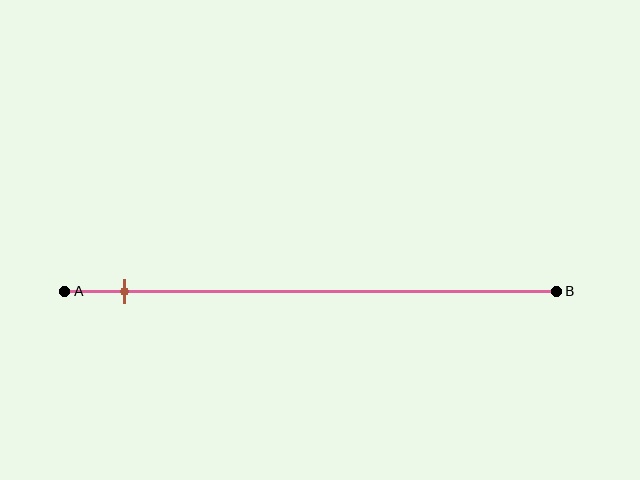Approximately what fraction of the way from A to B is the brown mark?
The brown mark is approximately 10% of the way from A to B.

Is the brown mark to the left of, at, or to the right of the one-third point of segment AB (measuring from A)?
The brown mark is to the left of the one-third point of segment AB.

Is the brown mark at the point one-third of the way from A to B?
No, the mark is at about 10% from A, not at the 33% one-third point.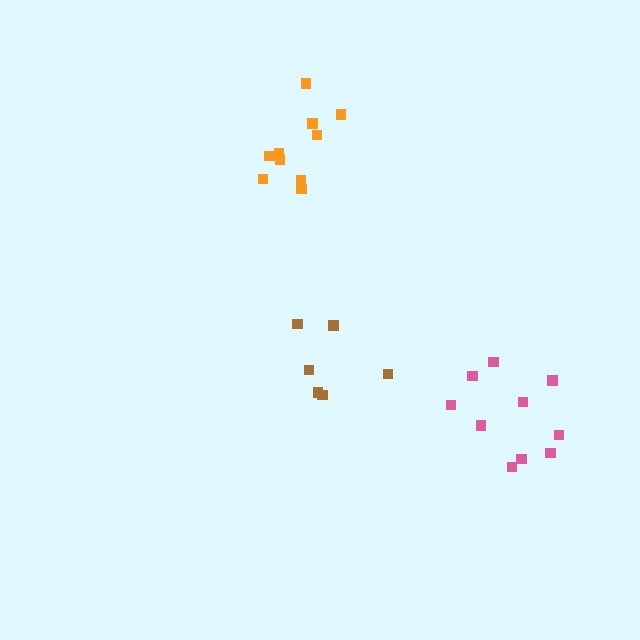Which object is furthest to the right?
The pink cluster is rightmost.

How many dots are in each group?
Group 1: 6 dots, Group 2: 10 dots, Group 3: 10 dots (26 total).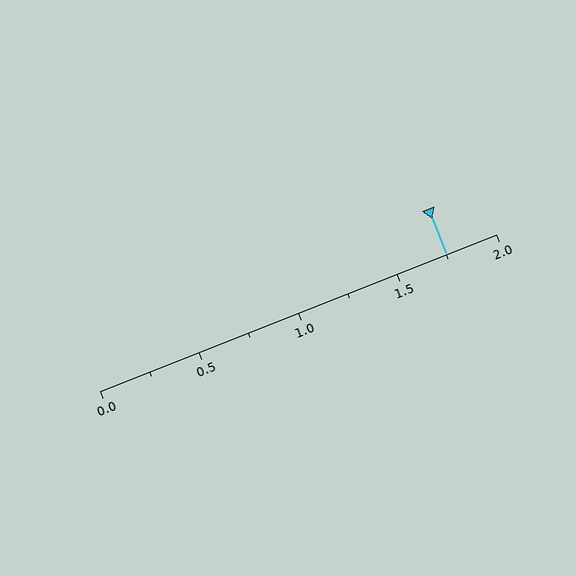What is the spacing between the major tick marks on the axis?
The major ticks are spaced 0.5 apart.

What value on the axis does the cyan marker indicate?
The marker indicates approximately 1.75.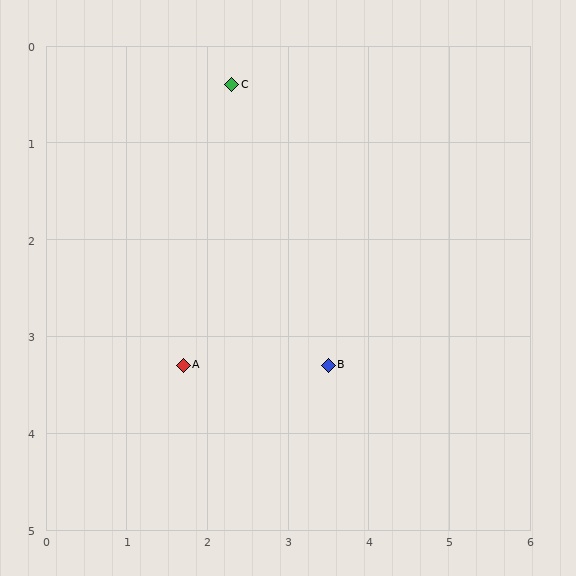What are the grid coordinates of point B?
Point B is at approximately (3.5, 3.3).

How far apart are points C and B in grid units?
Points C and B are about 3.1 grid units apart.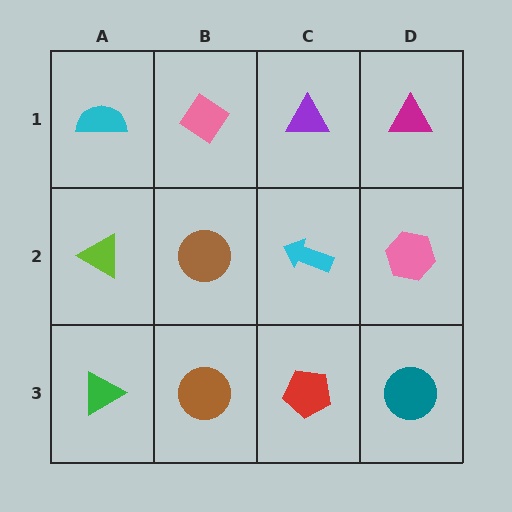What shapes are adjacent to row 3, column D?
A pink hexagon (row 2, column D), a red pentagon (row 3, column C).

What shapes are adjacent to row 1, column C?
A cyan arrow (row 2, column C), a pink diamond (row 1, column B), a magenta triangle (row 1, column D).